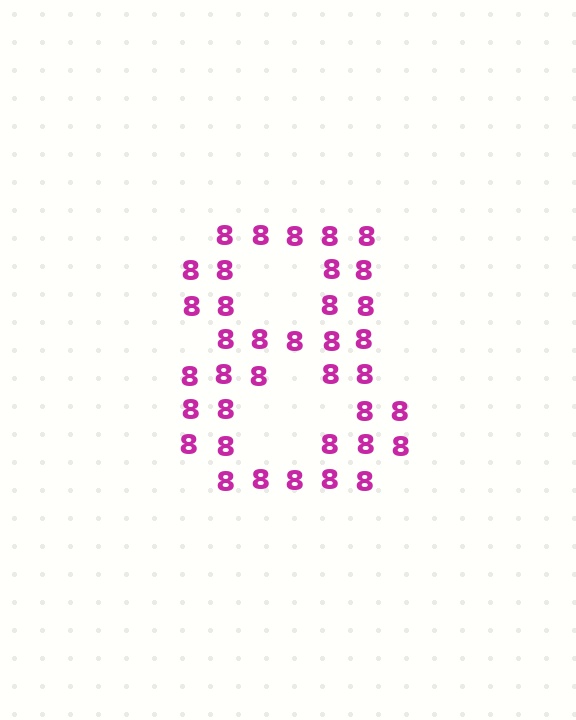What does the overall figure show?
The overall figure shows the digit 8.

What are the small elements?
The small elements are digit 8's.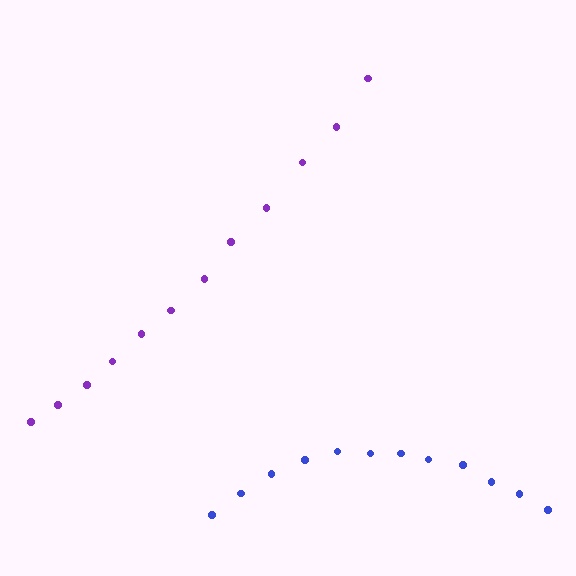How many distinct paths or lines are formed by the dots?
There are 2 distinct paths.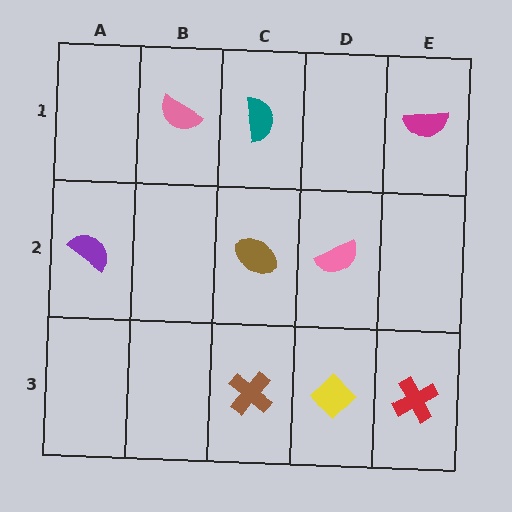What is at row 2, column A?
A purple semicircle.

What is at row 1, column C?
A teal semicircle.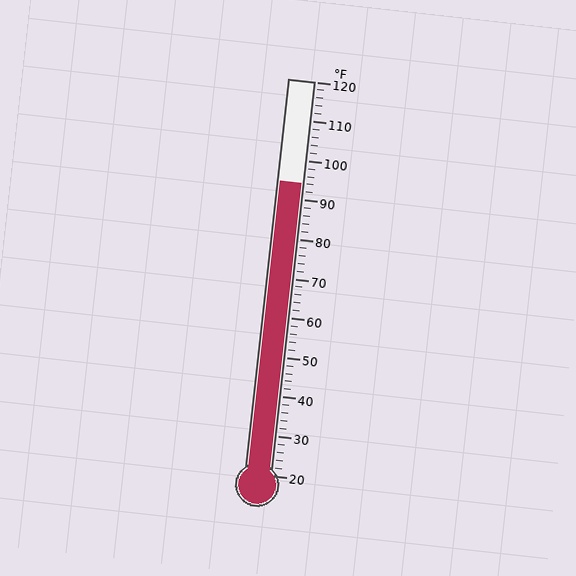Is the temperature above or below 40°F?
The temperature is above 40°F.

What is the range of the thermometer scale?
The thermometer scale ranges from 20°F to 120°F.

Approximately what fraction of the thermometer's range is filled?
The thermometer is filled to approximately 75% of its range.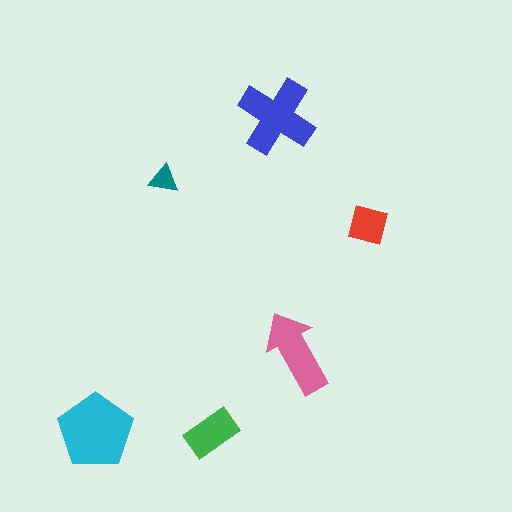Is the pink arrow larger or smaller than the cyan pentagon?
Smaller.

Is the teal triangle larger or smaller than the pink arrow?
Smaller.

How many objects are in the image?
There are 6 objects in the image.